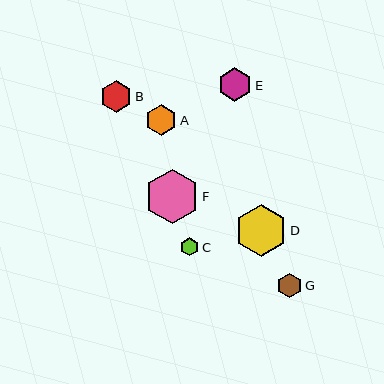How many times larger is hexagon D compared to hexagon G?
Hexagon D is approximately 2.1 times the size of hexagon G.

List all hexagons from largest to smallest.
From largest to smallest: F, D, E, B, A, G, C.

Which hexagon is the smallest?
Hexagon C is the smallest with a size of approximately 18 pixels.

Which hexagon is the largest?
Hexagon F is the largest with a size of approximately 55 pixels.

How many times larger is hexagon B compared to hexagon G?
Hexagon B is approximately 1.3 times the size of hexagon G.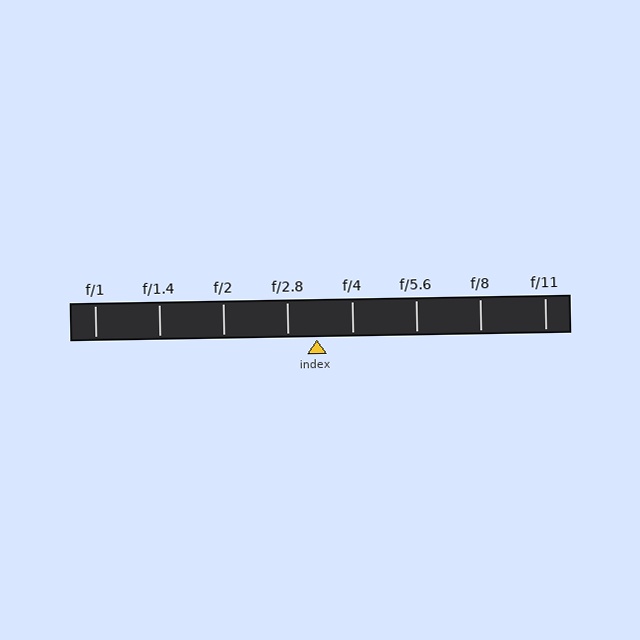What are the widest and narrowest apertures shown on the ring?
The widest aperture shown is f/1 and the narrowest is f/11.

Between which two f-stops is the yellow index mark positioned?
The index mark is between f/2.8 and f/4.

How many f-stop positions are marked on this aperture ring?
There are 8 f-stop positions marked.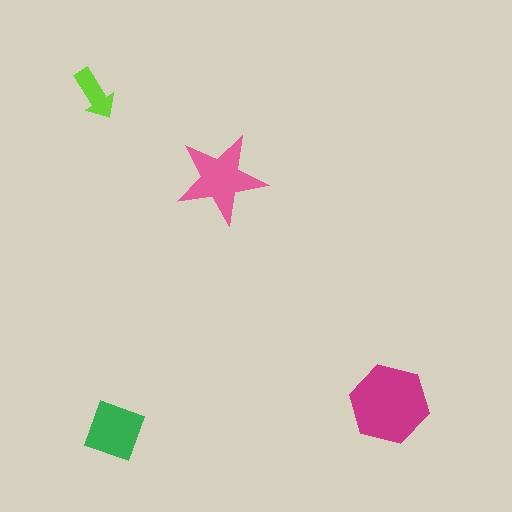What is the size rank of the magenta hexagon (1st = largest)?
1st.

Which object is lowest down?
The green square is bottommost.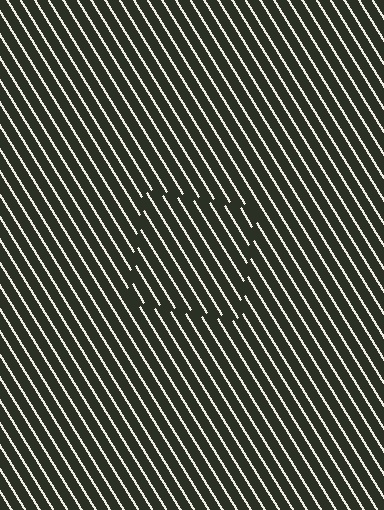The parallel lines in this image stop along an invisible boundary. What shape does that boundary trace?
An illusory square. The interior of the shape contains the same grating, shifted by half a period — the contour is defined by the phase discontinuity where line-ends from the inner and outer gratings abut.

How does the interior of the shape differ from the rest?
The interior of the shape contains the same grating, shifted by half a period — the contour is defined by the phase discontinuity where line-ends from the inner and outer gratings abut.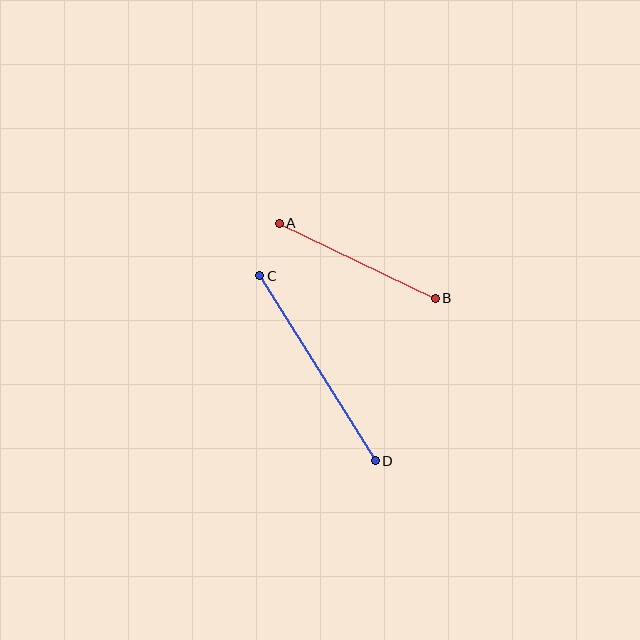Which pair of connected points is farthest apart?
Points C and D are farthest apart.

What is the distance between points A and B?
The distance is approximately 173 pixels.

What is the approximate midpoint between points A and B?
The midpoint is at approximately (357, 261) pixels.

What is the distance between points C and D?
The distance is approximately 218 pixels.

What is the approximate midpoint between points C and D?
The midpoint is at approximately (318, 368) pixels.